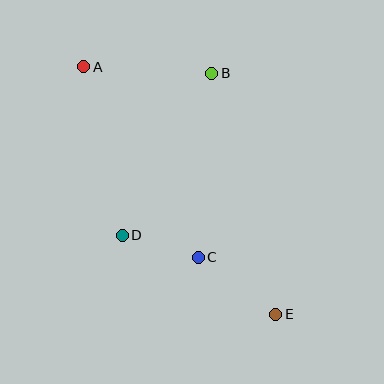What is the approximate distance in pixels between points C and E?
The distance between C and E is approximately 96 pixels.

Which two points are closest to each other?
Points C and D are closest to each other.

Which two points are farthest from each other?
Points A and E are farthest from each other.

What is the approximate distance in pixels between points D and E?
The distance between D and E is approximately 173 pixels.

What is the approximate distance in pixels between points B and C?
The distance between B and C is approximately 185 pixels.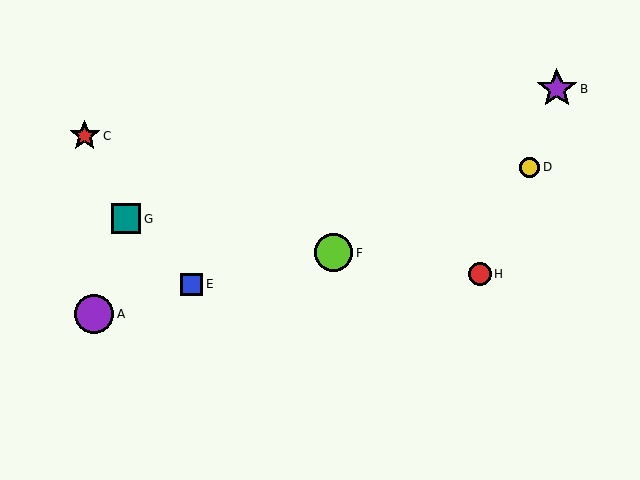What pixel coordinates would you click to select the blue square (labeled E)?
Click at (191, 284) to select the blue square E.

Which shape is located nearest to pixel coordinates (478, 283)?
The red circle (labeled H) at (480, 274) is nearest to that location.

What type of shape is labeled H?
Shape H is a red circle.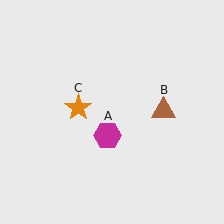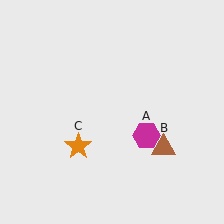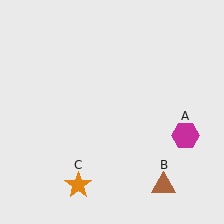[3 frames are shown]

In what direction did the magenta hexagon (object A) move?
The magenta hexagon (object A) moved right.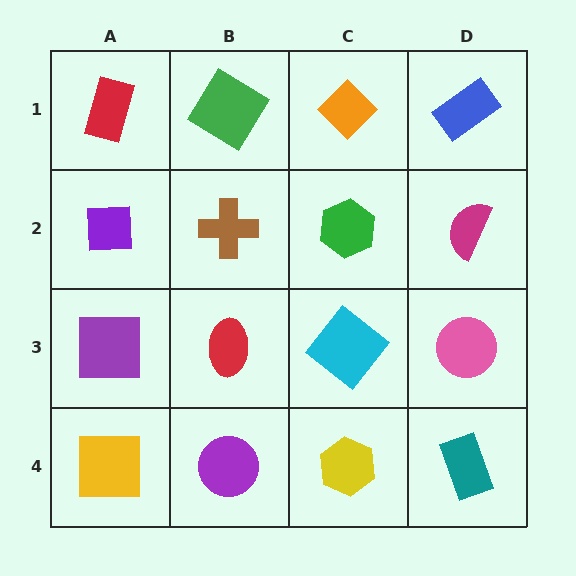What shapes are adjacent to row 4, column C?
A cyan diamond (row 3, column C), a purple circle (row 4, column B), a teal rectangle (row 4, column D).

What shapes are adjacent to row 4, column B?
A red ellipse (row 3, column B), a yellow square (row 4, column A), a yellow hexagon (row 4, column C).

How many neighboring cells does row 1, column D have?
2.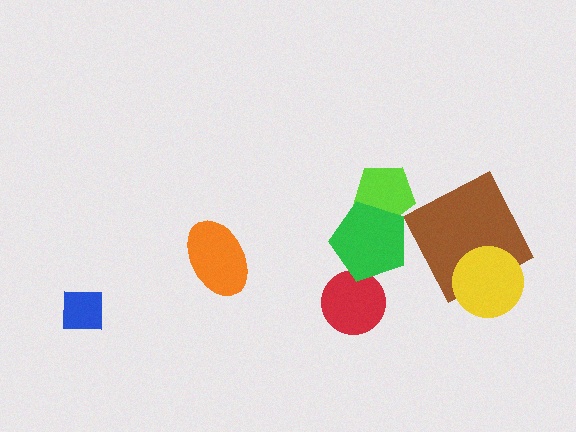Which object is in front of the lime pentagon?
The green pentagon is in front of the lime pentagon.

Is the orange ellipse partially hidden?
No, no other shape covers it.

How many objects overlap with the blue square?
0 objects overlap with the blue square.